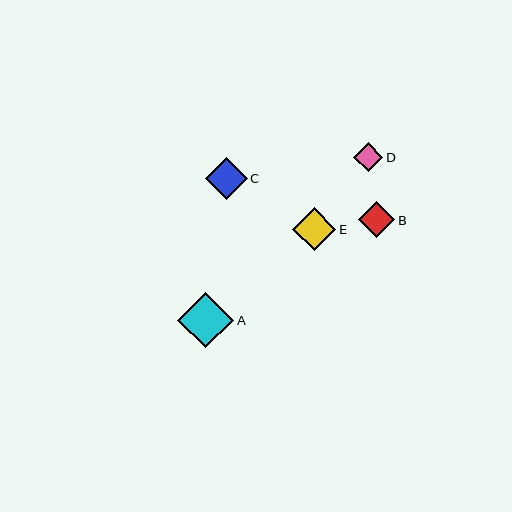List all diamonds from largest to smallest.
From largest to smallest: A, E, C, B, D.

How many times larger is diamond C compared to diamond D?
Diamond C is approximately 1.4 times the size of diamond D.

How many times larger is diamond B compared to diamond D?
Diamond B is approximately 1.3 times the size of diamond D.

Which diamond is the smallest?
Diamond D is the smallest with a size of approximately 29 pixels.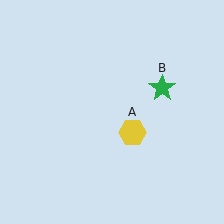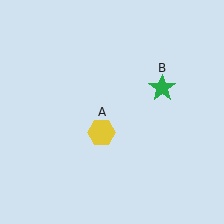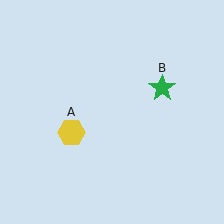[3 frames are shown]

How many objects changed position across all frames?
1 object changed position: yellow hexagon (object A).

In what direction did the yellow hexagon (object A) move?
The yellow hexagon (object A) moved left.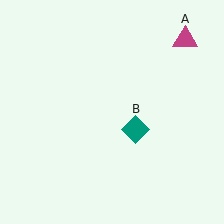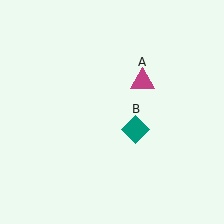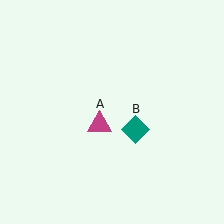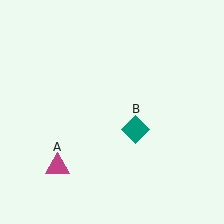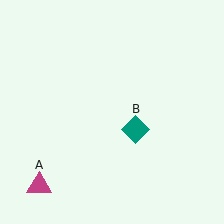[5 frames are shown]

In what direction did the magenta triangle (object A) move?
The magenta triangle (object A) moved down and to the left.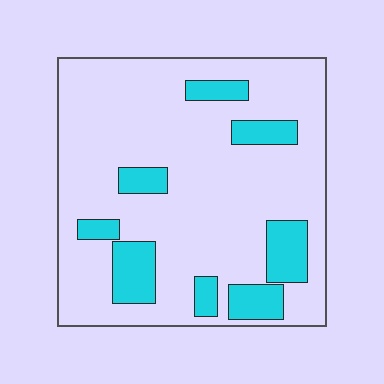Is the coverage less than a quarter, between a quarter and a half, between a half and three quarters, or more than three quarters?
Less than a quarter.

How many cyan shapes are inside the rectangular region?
8.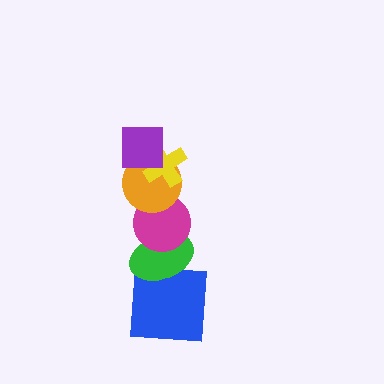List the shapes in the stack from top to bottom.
From top to bottom: the purple square, the yellow cross, the orange circle, the magenta circle, the green ellipse, the blue square.